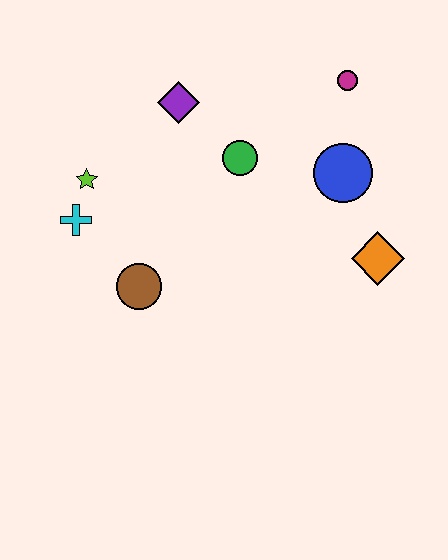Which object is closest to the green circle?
The purple diamond is closest to the green circle.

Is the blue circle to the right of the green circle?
Yes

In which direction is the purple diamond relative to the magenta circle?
The purple diamond is to the left of the magenta circle.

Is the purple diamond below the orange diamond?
No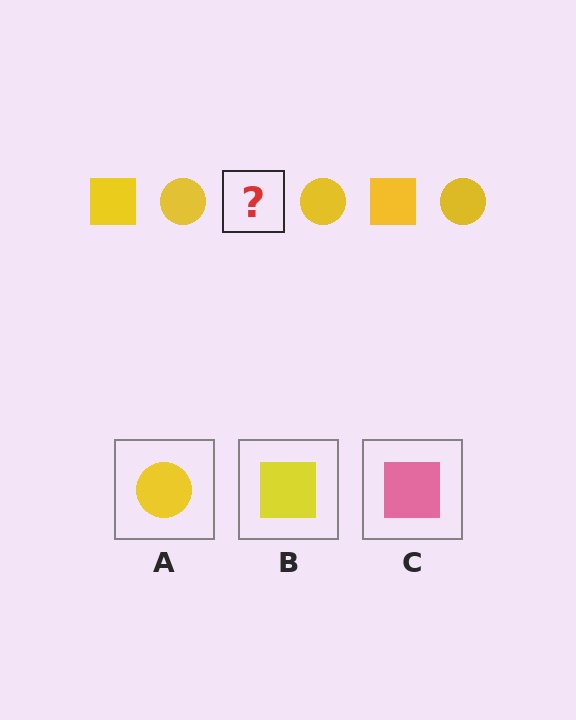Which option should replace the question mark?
Option B.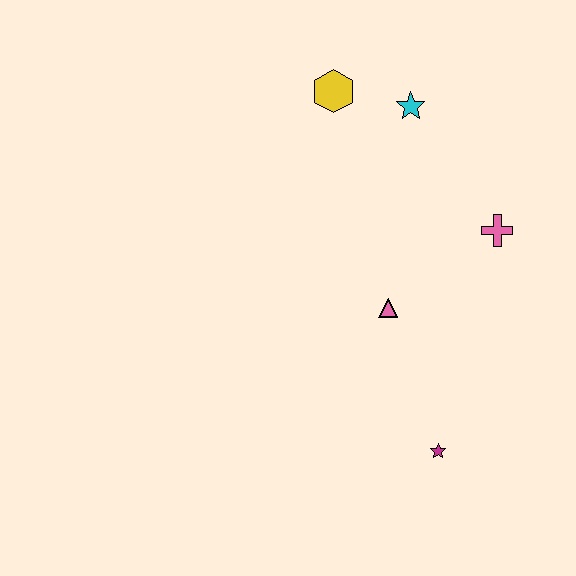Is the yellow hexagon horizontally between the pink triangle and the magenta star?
No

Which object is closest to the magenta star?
The pink triangle is closest to the magenta star.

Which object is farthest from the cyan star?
The magenta star is farthest from the cyan star.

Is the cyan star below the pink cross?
No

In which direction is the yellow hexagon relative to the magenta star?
The yellow hexagon is above the magenta star.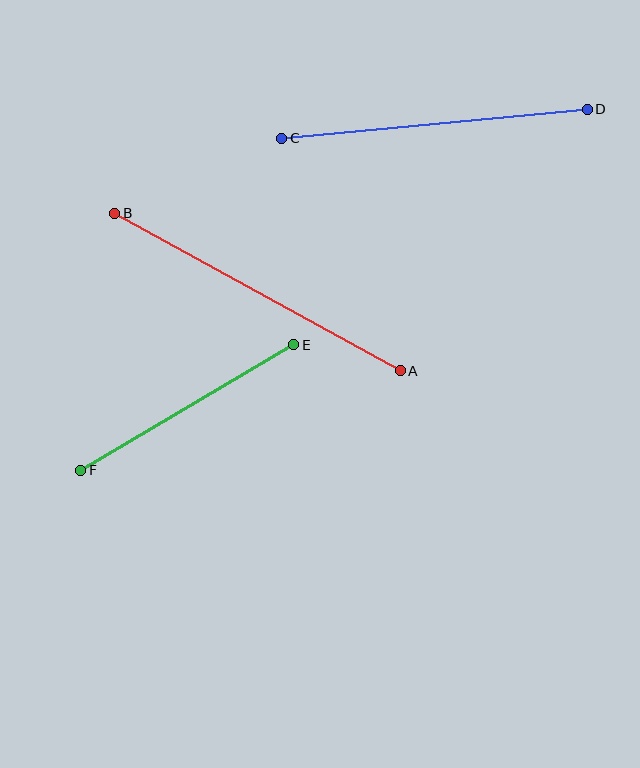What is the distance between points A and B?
The distance is approximately 326 pixels.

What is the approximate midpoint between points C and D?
The midpoint is at approximately (434, 124) pixels.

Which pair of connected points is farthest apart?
Points A and B are farthest apart.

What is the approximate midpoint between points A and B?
The midpoint is at approximately (257, 292) pixels.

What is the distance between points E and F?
The distance is approximately 247 pixels.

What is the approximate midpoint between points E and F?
The midpoint is at approximately (187, 407) pixels.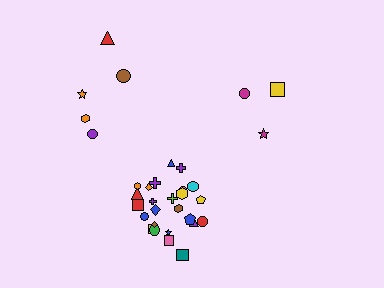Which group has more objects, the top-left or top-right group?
The top-left group.